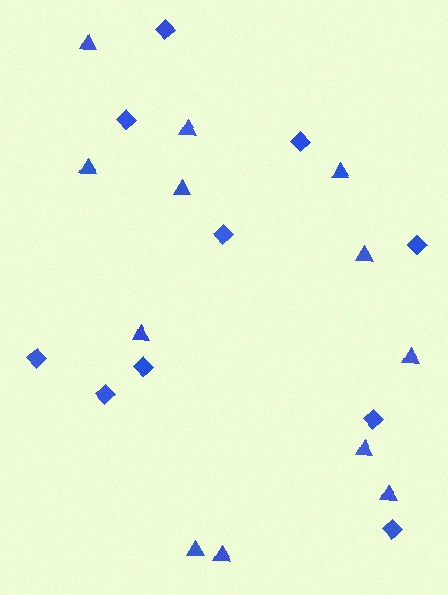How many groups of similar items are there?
There are 2 groups: one group of triangles (12) and one group of diamonds (10).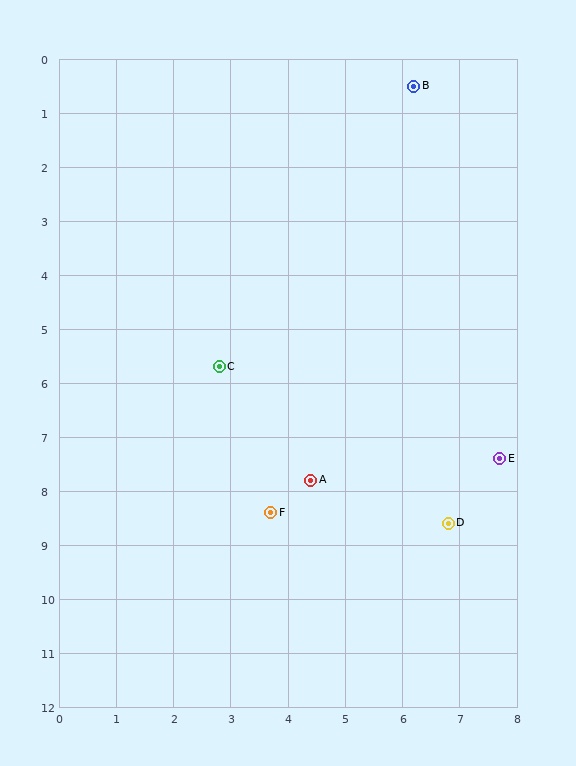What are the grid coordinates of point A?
Point A is at approximately (4.4, 7.8).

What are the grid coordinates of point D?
Point D is at approximately (6.8, 8.6).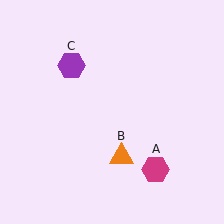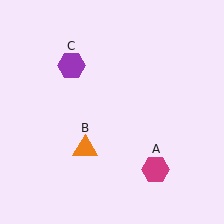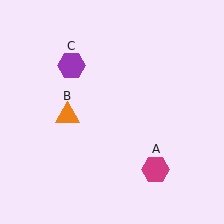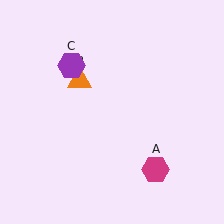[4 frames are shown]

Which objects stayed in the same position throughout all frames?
Magenta hexagon (object A) and purple hexagon (object C) remained stationary.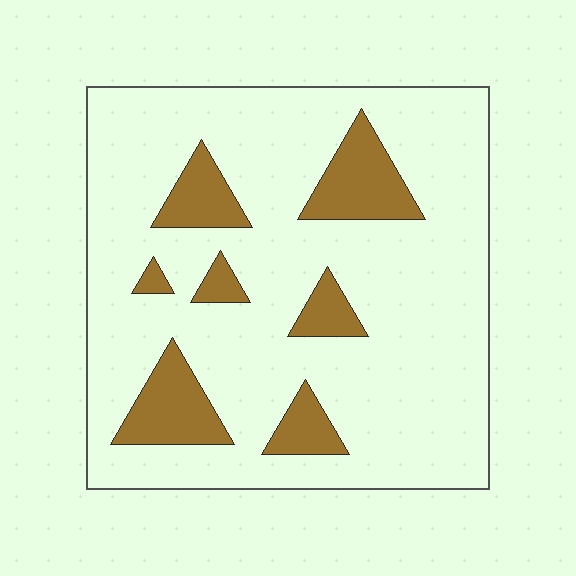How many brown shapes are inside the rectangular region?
7.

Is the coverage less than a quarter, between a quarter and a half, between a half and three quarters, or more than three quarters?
Less than a quarter.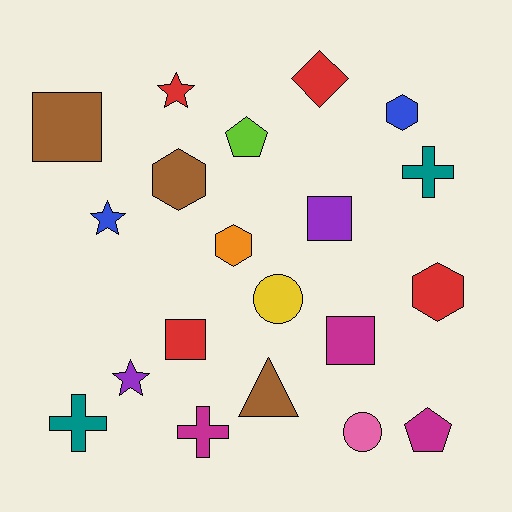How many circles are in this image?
There are 2 circles.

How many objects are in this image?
There are 20 objects.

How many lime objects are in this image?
There is 1 lime object.